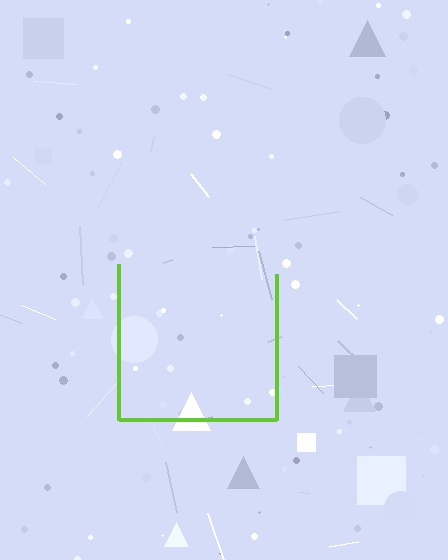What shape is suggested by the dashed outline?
The dashed outline suggests a square.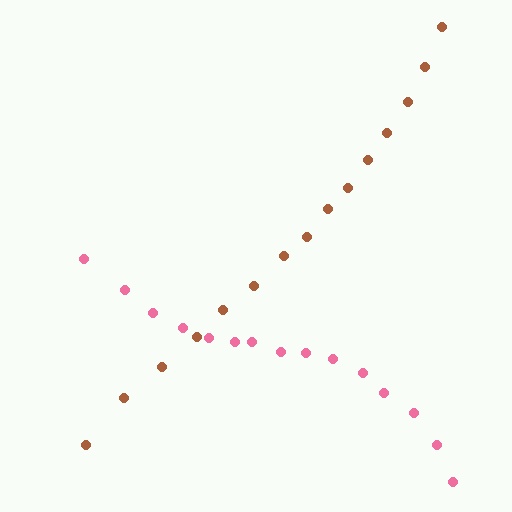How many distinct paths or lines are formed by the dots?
There are 2 distinct paths.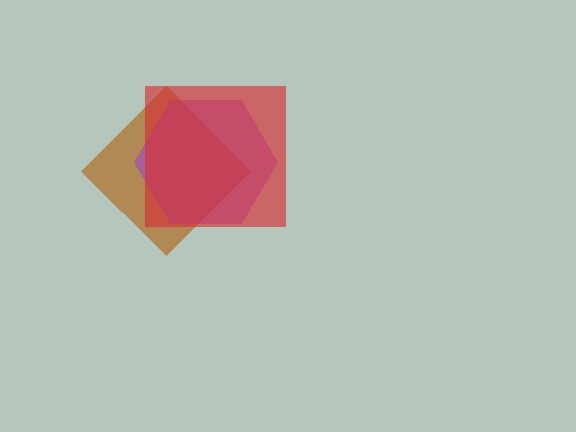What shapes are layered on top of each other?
The layered shapes are: a brown diamond, a purple hexagon, a red square.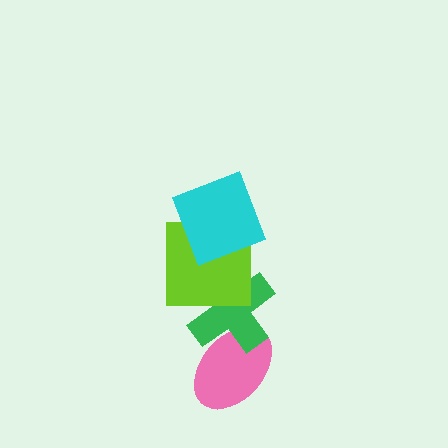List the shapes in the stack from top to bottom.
From top to bottom: the cyan square, the lime square, the green cross, the pink ellipse.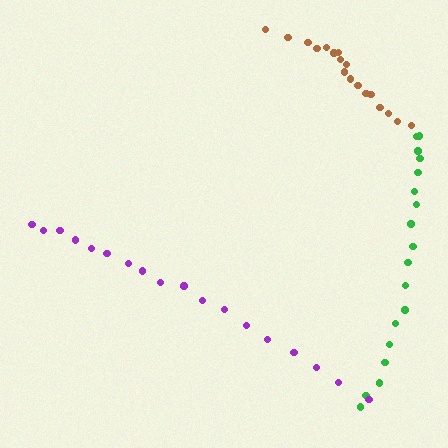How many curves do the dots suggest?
There are 3 distinct paths.